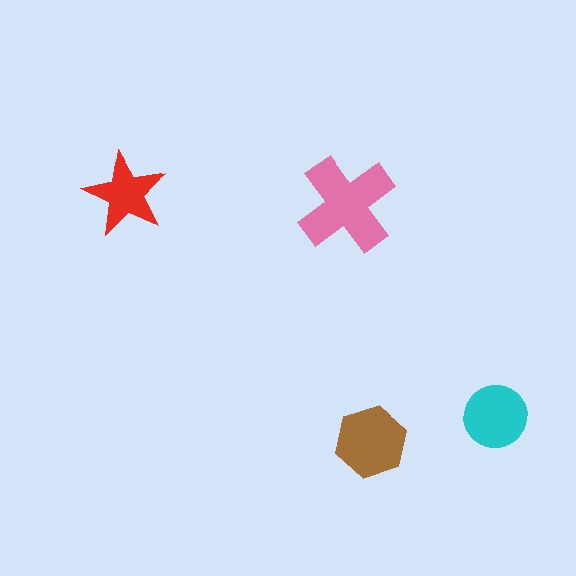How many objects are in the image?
There are 4 objects in the image.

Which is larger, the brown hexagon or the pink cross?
The pink cross.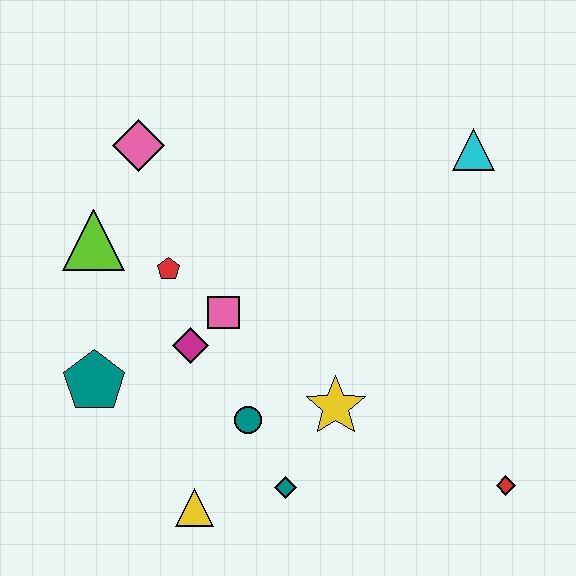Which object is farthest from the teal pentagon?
The cyan triangle is farthest from the teal pentagon.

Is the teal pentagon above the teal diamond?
Yes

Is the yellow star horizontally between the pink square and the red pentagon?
No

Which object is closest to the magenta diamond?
The pink square is closest to the magenta diamond.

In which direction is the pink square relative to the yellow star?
The pink square is to the left of the yellow star.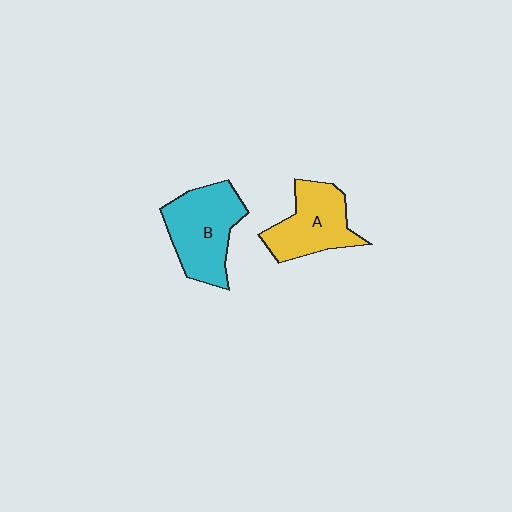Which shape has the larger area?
Shape B (cyan).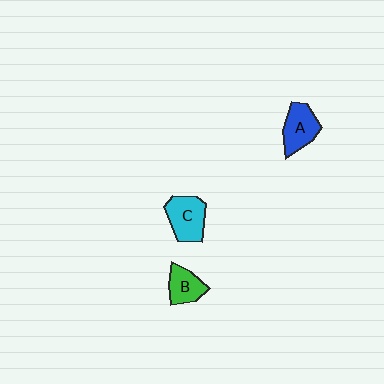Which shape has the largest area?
Shape C (cyan).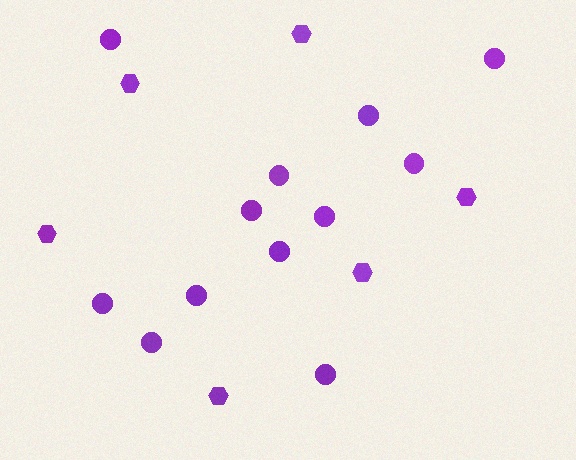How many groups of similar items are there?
There are 2 groups: one group of hexagons (6) and one group of circles (12).